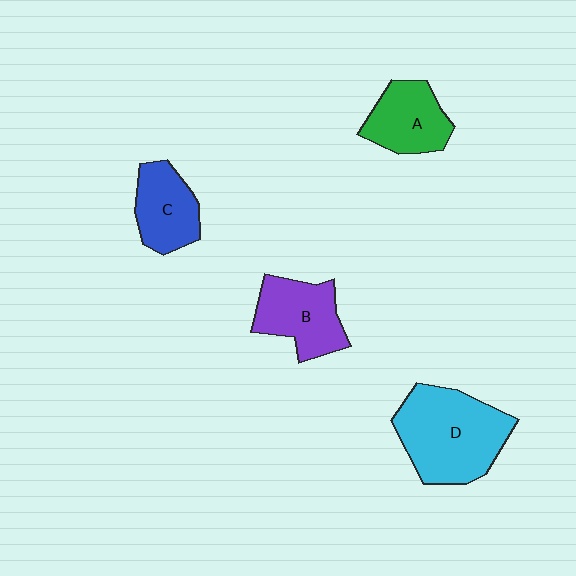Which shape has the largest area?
Shape D (cyan).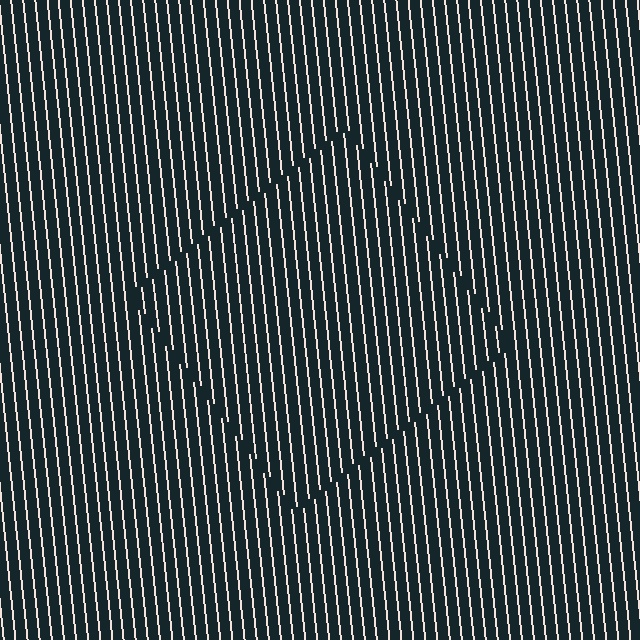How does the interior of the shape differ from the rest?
The interior of the shape contains the same grating, shifted by half a period — the contour is defined by the phase discontinuity where line-ends from the inner and outer gratings abut.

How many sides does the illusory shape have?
4 sides — the line-ends trace a square.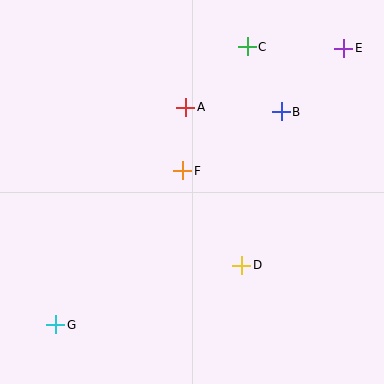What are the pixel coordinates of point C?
Point C is at (247, 47).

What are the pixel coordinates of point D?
Point D is at (242, 265).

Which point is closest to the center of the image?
Point F at (183, 171) is closest to the center.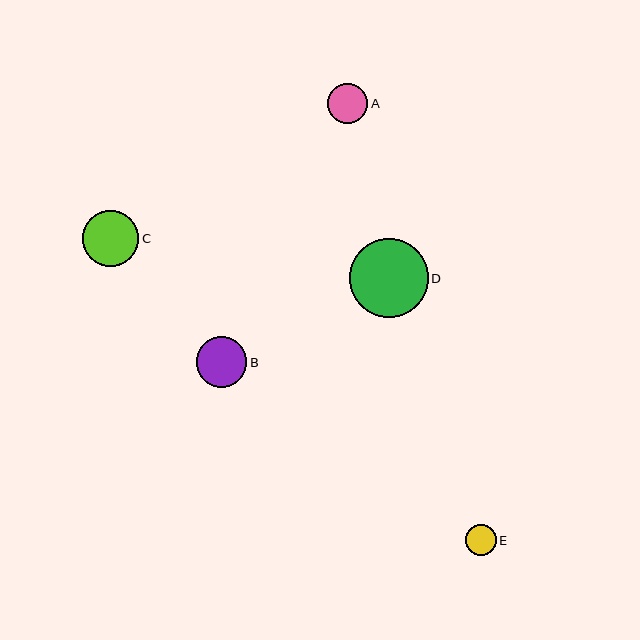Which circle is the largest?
Circle D is the largest with a size of approximately 79 pixels.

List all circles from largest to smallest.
From largest to smallest: D, C, B, A, E.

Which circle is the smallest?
Circle E is the smallest with a size of approximately 30 pixels.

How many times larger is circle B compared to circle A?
Circle B is approximately 1.3 times the size of circle A.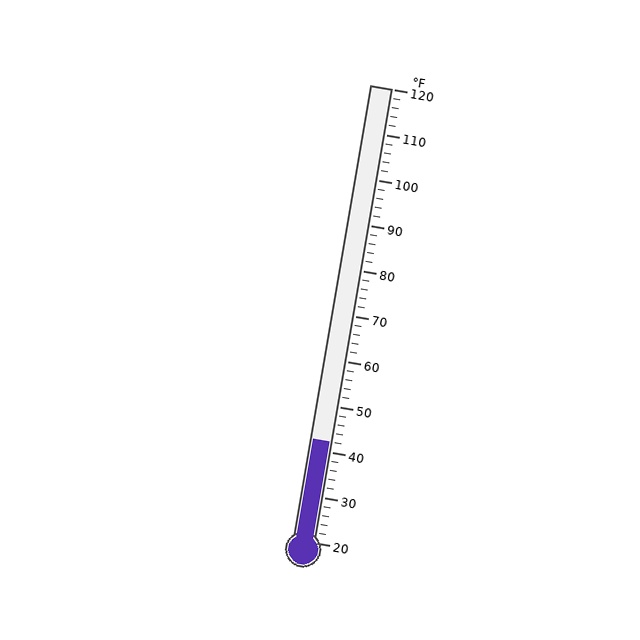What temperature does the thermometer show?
The thermometer shows approximately 42°F.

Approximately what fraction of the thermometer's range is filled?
The thermometer is filled to approximately 20% of its range.